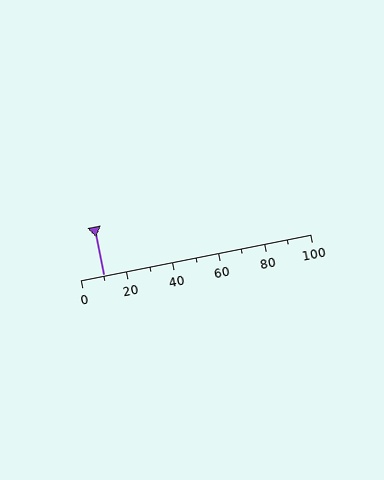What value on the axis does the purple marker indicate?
The marker indicates approximately 10.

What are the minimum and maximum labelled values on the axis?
The axis runs from 0 to 100.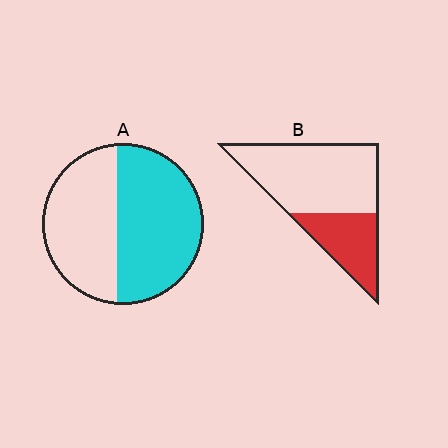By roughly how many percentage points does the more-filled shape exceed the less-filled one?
By roughly 20 percentage points (A over B).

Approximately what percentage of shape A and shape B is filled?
A is approximately 55% and B is approximately 30%.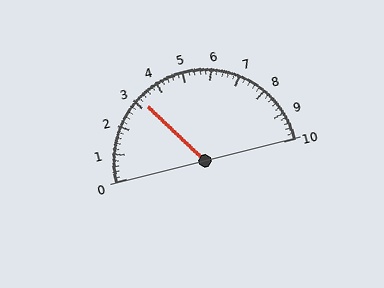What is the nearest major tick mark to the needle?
The nearest major tick mark is 3.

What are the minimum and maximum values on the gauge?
The gauge ranges from 0 to 10.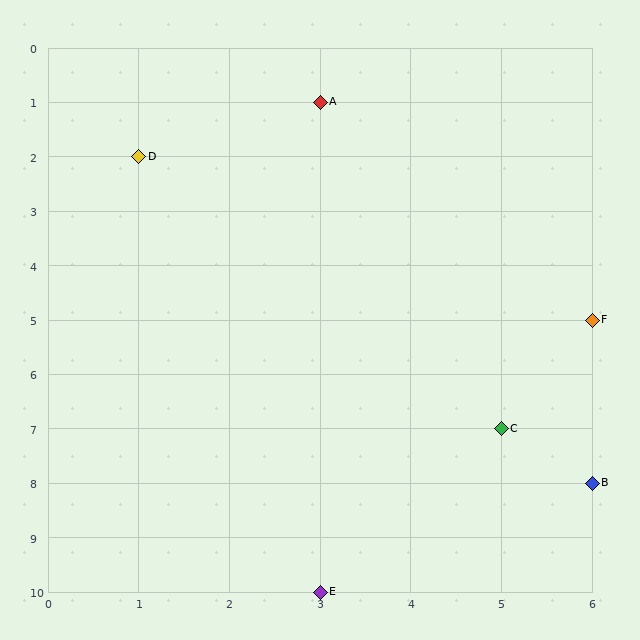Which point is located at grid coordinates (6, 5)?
Point F is at (6, 5).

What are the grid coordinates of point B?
Point B is at grid coordinates (6, 8).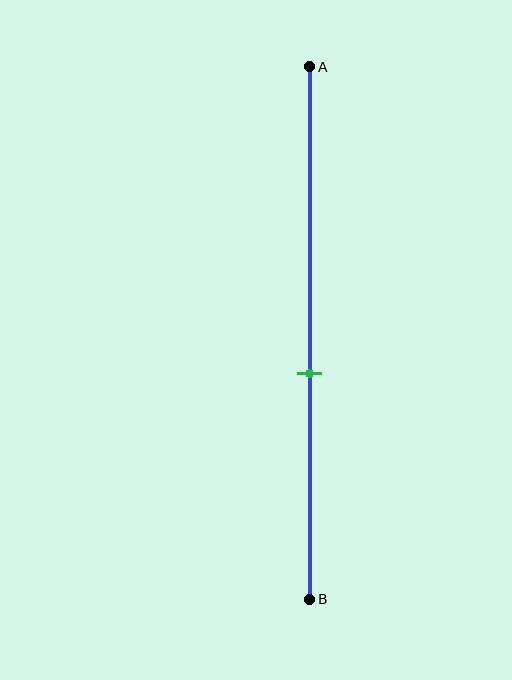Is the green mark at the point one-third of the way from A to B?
No, the mark is at about 60% from A, not at the 33% one-third point.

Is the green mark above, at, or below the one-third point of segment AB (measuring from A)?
The green mark is below the one-third point of segment AB.